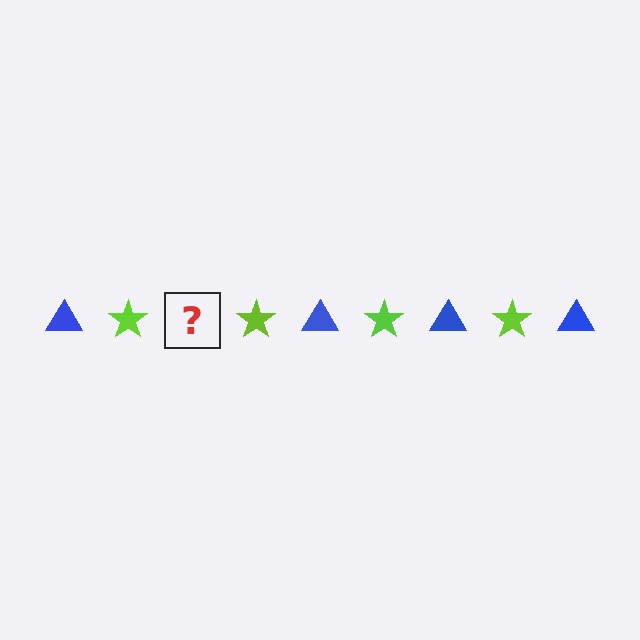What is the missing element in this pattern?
The missing element is a blue triangle.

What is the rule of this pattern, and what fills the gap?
The rule is that the pattern alternates between blue triangle and lime star. The gap should be filled with a blue triangle.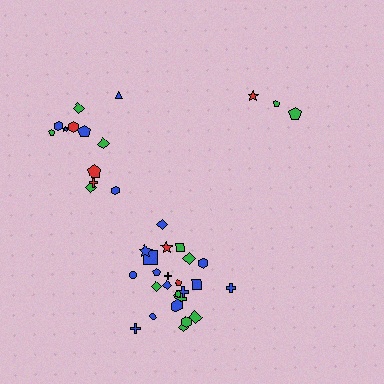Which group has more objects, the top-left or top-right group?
The top-left group.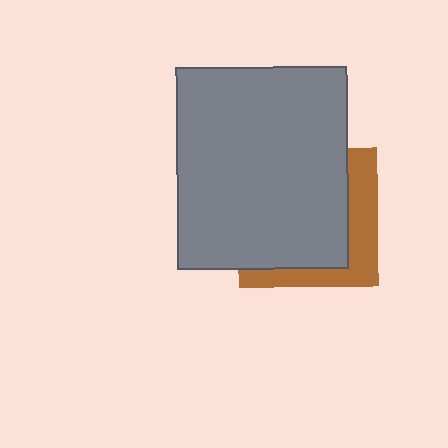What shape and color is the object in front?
The object in front is a gray rectangle.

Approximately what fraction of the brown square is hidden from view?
Roughly 70% of the brown square is hidden behind the gray rectangle.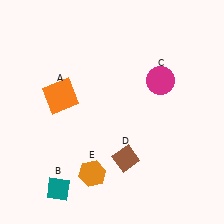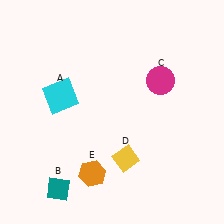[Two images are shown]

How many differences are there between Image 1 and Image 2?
There are 2 differences between the two images.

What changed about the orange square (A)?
In Image 1, A is orange. In Image 2, it changed to cyan.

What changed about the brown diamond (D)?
In Image 1, D is brown. In Image 2, it changed to yellow.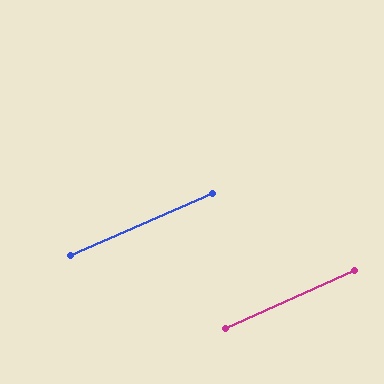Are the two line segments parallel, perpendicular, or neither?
Parallel — their directions differ by only 0.5°.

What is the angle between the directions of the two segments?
Approximately 0 degrees.